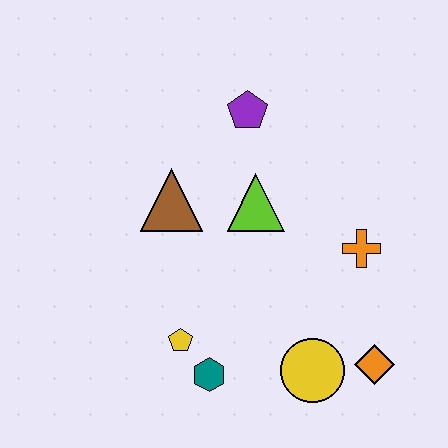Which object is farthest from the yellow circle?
The purple pentagon is farthest from the yellow circle.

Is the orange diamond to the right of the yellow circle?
Yes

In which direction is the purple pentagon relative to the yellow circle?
The purple pentagon is above the yellow circle.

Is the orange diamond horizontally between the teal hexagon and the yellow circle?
No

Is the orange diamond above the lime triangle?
No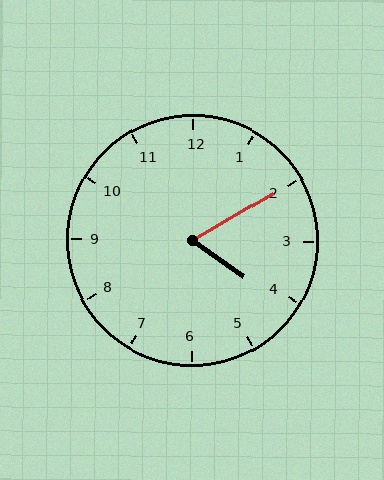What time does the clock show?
4:10.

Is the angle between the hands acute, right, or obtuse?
It is acute.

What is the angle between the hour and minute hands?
Approximately 65 degrees.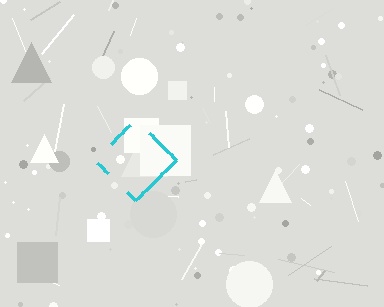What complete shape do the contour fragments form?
The contour fragments form a diamond.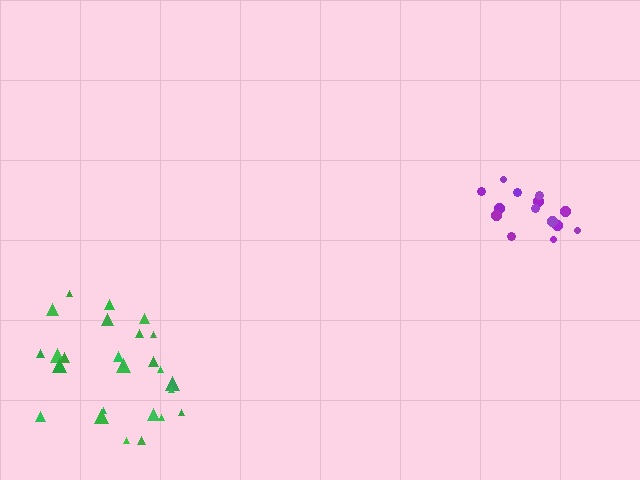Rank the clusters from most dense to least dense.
purple, green.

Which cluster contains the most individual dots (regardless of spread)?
Green (26).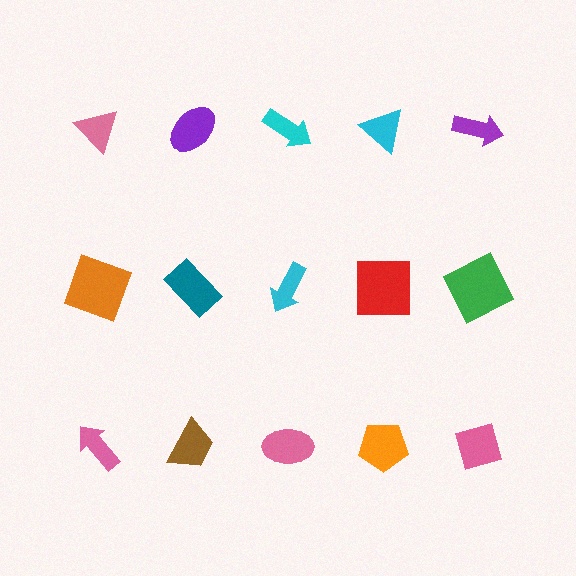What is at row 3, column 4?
An orange pentagon.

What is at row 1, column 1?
A pink triangle.